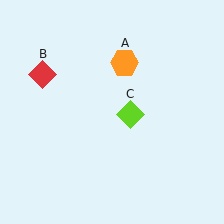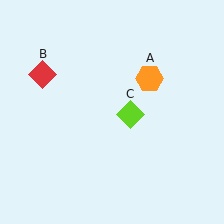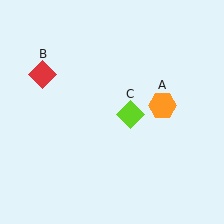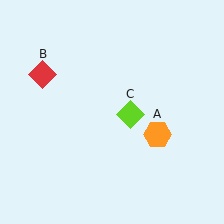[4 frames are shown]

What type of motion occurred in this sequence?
The orange hexagon (object A) rotated clockwise around the center of the scene.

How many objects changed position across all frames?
1 object changed position: orange hexagon (object A).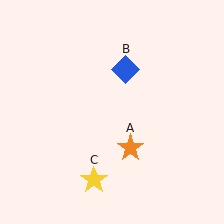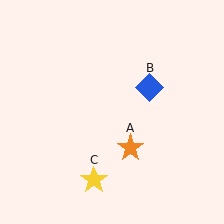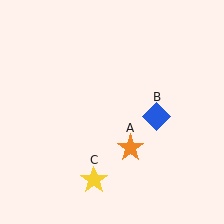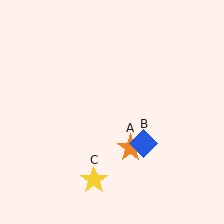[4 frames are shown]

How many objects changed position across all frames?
1 object changed position: blue diamond (object B).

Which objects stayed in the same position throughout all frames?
Orange star (object A) and yellow star (object C) remained stationary.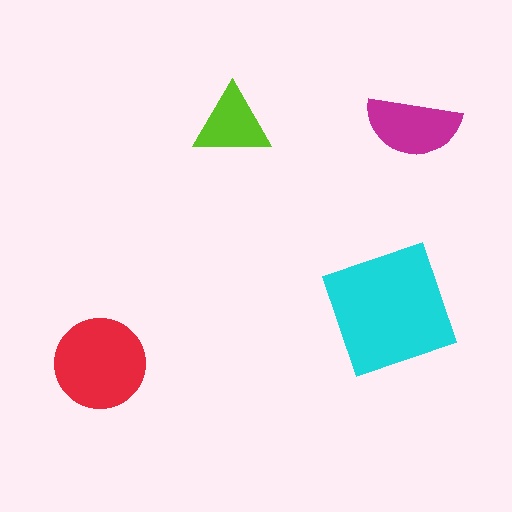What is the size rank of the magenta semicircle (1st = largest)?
3rd.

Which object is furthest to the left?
The red circle is leftmost.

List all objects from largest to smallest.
The cyan square, the red circle, the magenta semicircle, the lime triangle.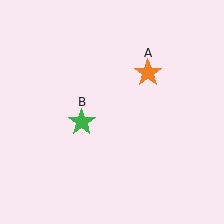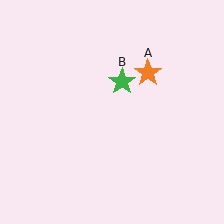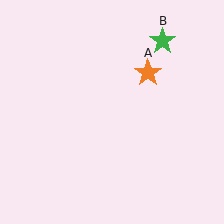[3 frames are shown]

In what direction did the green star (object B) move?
The green star (object B) moved up and to the right.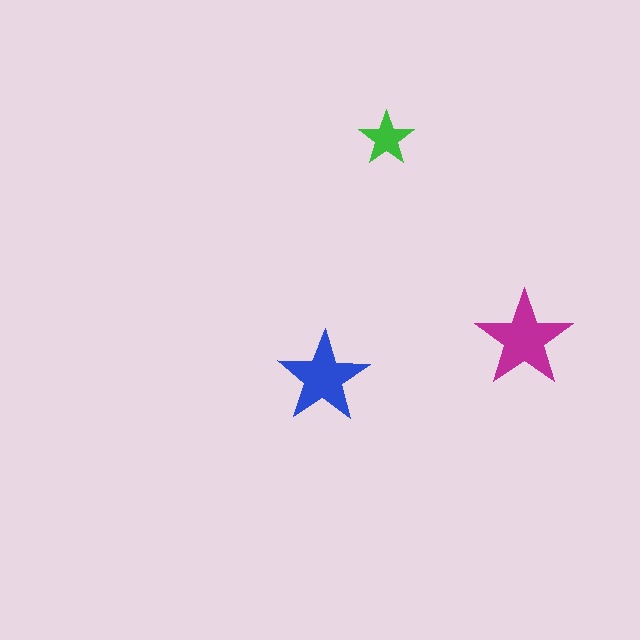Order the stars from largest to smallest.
the magenta one, the blue one, the green one.